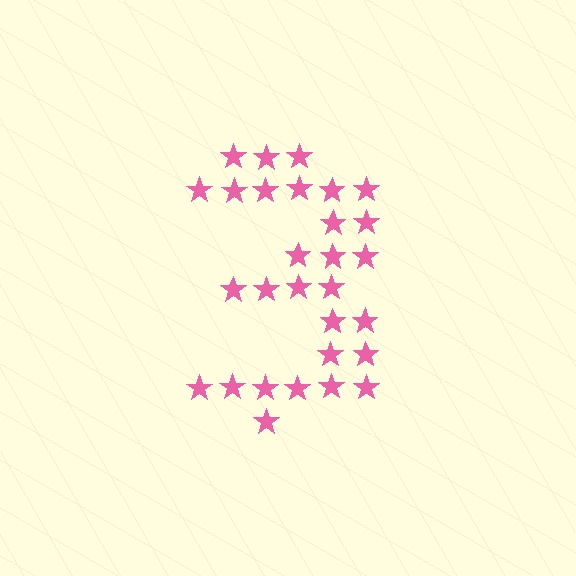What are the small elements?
The small elements are stars.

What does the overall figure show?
The overall figure shows the digit 3.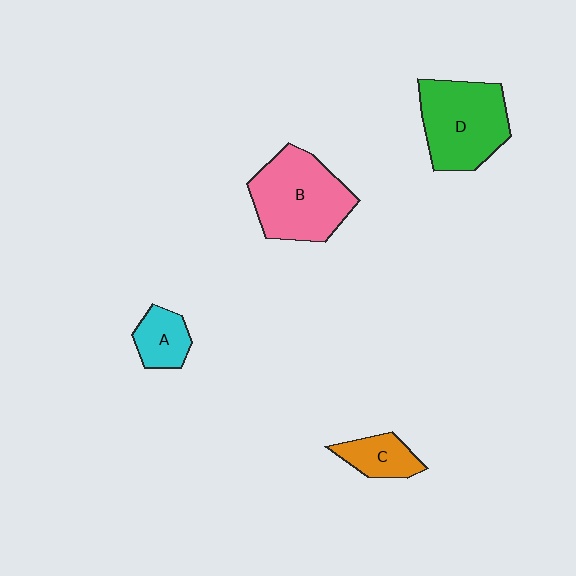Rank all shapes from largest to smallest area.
From largest to smallest: B (pink), D (green), C (orange), A (cyan).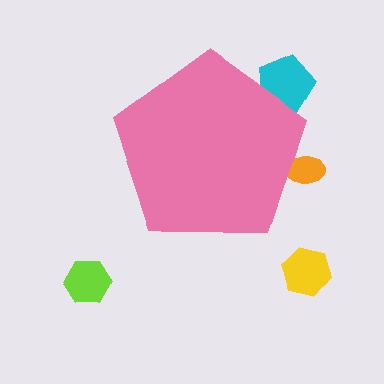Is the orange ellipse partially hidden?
Yes, the orange ellipse is partially hidden behind the pink pentagon.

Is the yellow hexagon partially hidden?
No, the yellow hexagon is fully visible.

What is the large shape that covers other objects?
A pink pentagon.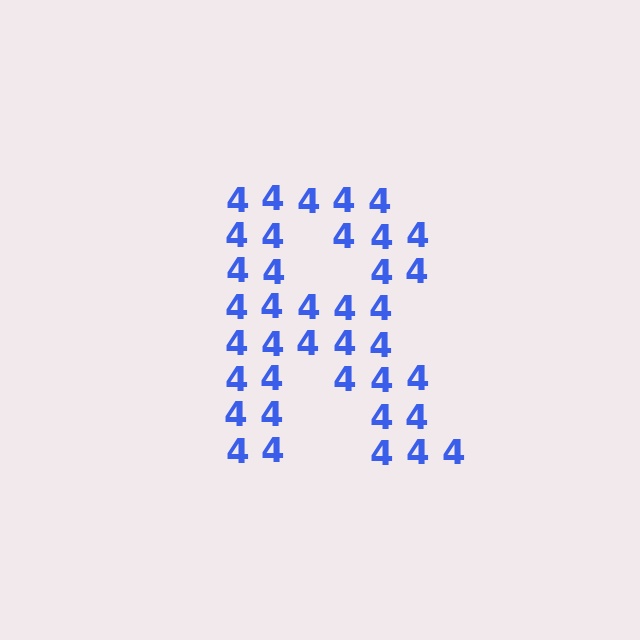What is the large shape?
The large shape is the letter R.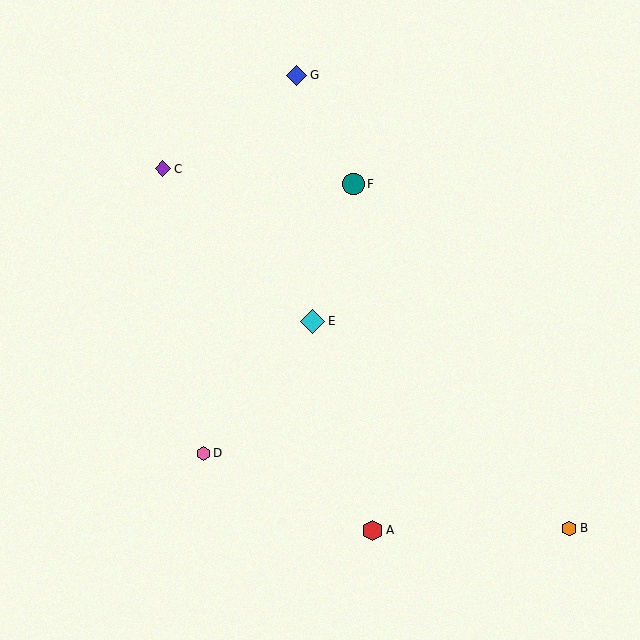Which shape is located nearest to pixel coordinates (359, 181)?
The teal circle (labeled F) at (354, 184) is nearest to that location.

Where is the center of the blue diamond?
The center of the blue diamond is at (297, 75).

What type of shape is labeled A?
Shape A is a red hexagon.